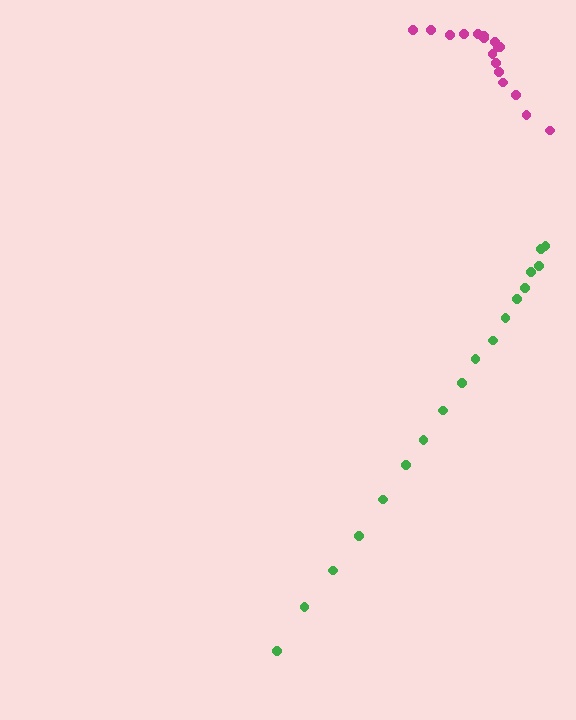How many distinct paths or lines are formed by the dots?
There are 2 distinct paths.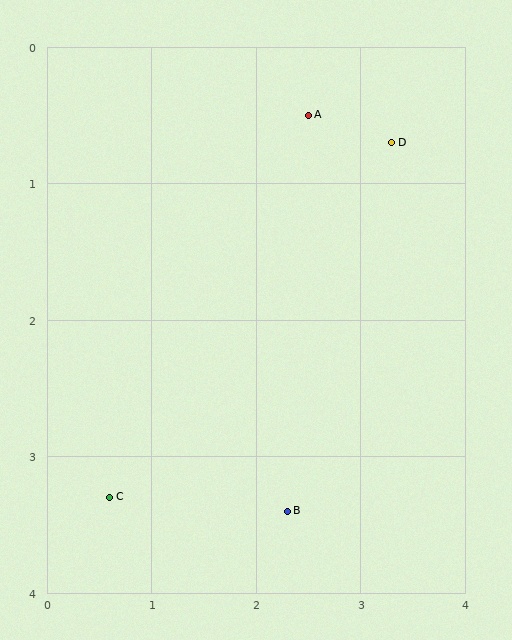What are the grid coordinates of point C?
Point C is at approximately (0.6, 3.3).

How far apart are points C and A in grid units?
Points C and A are about 3.4 grid units apart.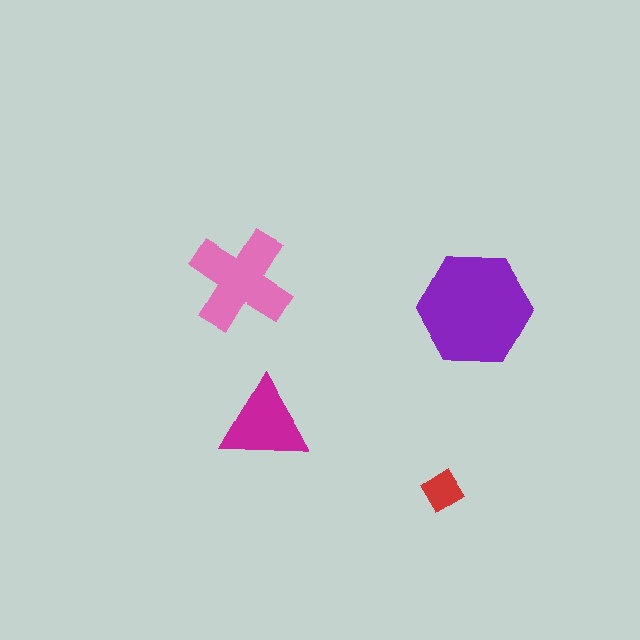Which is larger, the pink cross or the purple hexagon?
The purple hexagon.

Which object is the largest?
The purple hexagon.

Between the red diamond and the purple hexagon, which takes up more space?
The purple hexagon.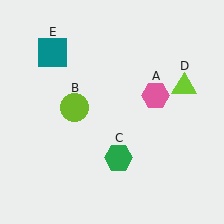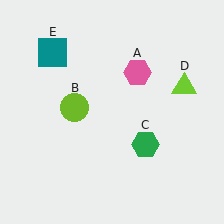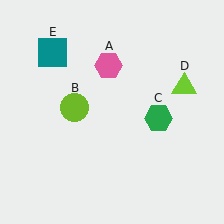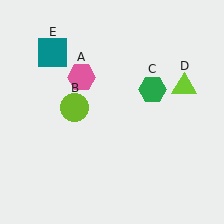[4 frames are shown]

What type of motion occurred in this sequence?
The pink hexagon (object A), green hexagon (object C) rotated counterclockwise around the center of the scene.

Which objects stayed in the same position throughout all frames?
Lime circle (object B) and lime triangle (object D) and teal square (object E) remained stationary.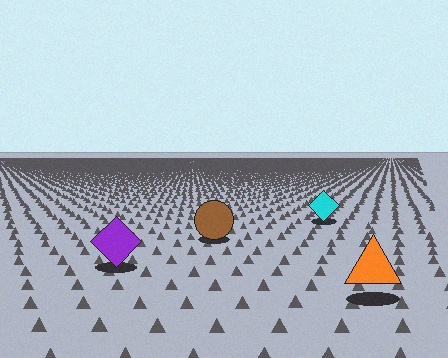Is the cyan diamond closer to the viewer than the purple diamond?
No. The purple diamond is closer — you can tell from the texture gradient: the ground texture is coarser near it.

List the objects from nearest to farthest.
From nearest to farthest: the orange triangle, the purple diamond, the brown circle, the cyan diamond.